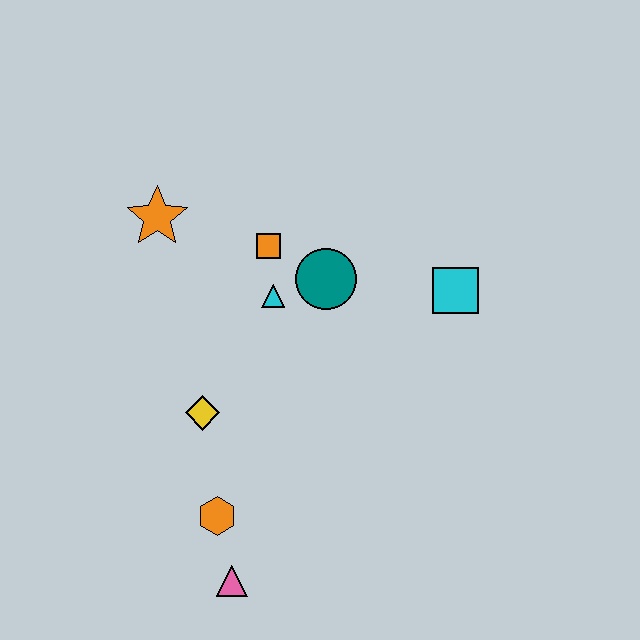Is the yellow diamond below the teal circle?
Yes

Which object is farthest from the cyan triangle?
The pink triangle is farthest from the cyan triangle.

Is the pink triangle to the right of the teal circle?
No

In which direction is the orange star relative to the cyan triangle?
The orange star is to the left of the cyan triangle.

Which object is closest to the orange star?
The orange square is closest to the orange star.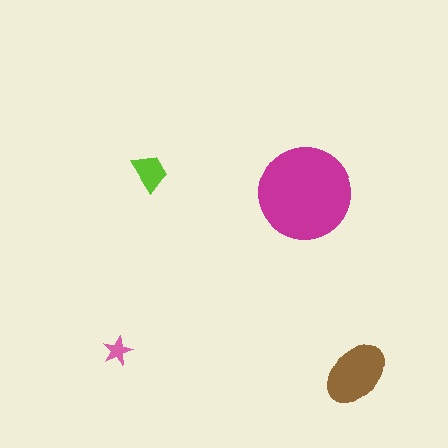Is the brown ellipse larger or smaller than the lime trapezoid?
Larger.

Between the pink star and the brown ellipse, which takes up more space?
The brown ellipse.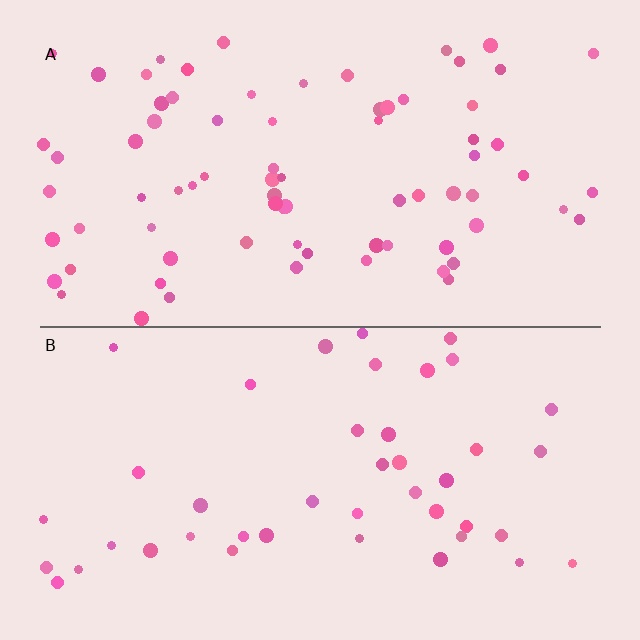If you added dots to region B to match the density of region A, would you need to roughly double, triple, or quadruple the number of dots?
Approximately double.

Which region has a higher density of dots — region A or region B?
A (the top).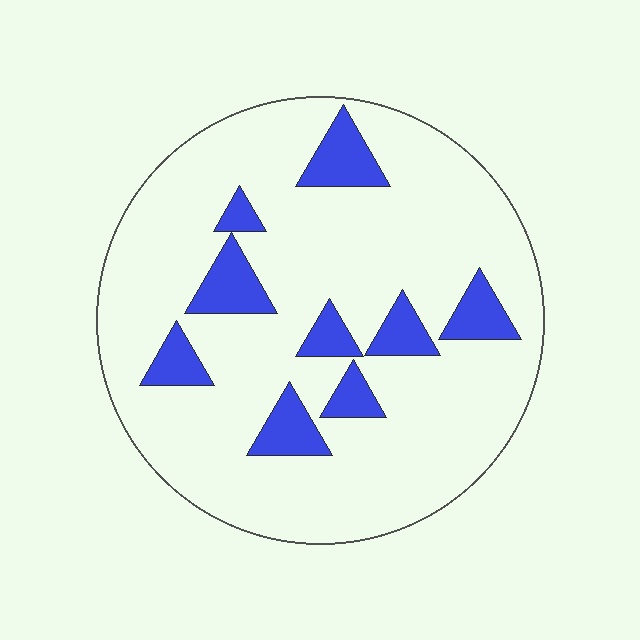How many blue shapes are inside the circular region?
9.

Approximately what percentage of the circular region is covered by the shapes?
Approximately 15%.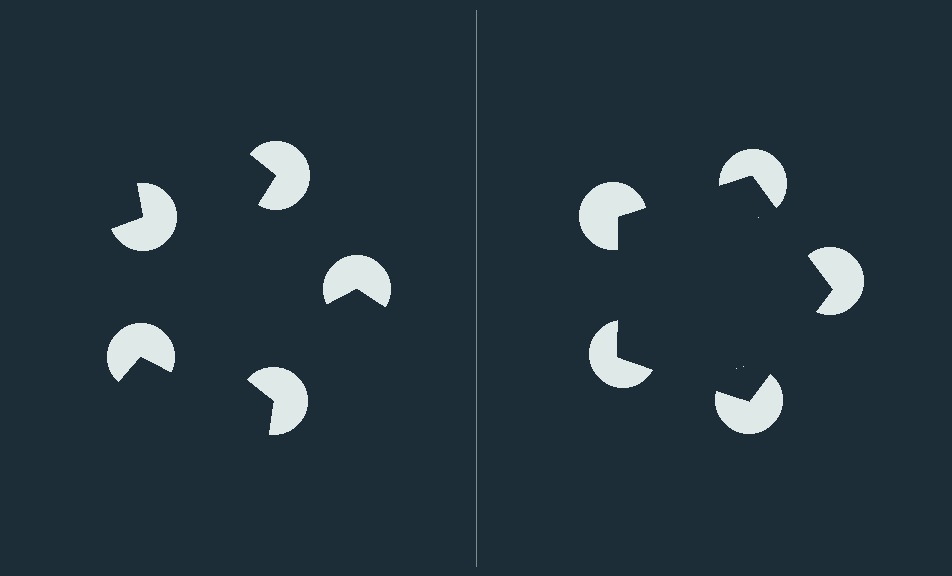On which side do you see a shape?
An illusory pentagon appears on the right side. On the left side the wedge cuts are rotated, so no coherent shape forms.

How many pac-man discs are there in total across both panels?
10 — 5 on each side.